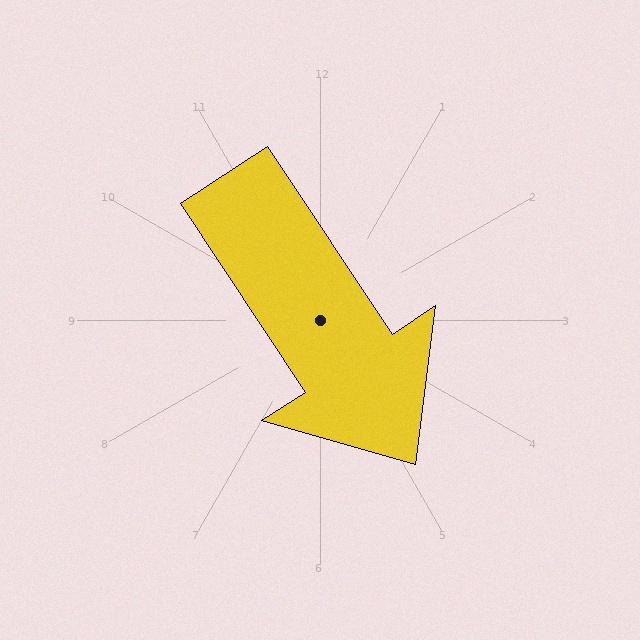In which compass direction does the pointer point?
Southeast.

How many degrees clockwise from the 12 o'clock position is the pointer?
Approximately 147 degrees.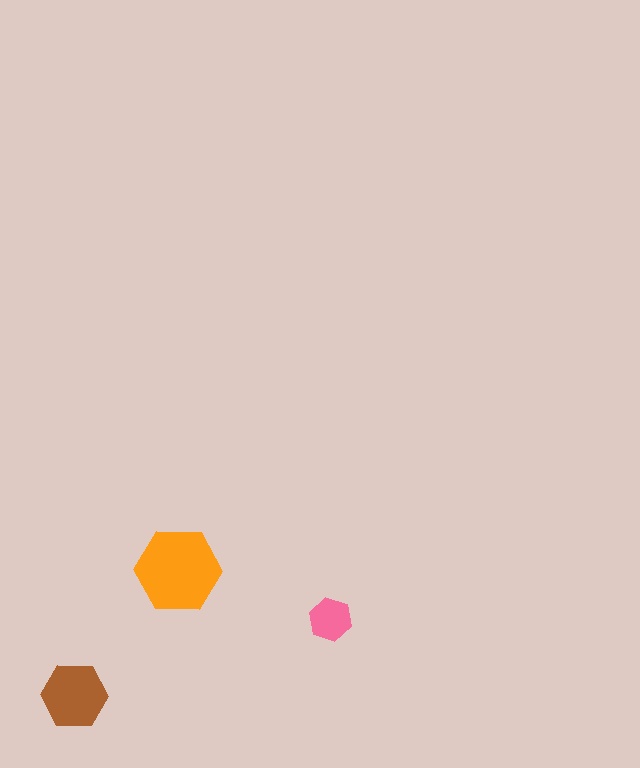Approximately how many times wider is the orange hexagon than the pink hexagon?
About 2 times wider.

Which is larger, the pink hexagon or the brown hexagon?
The brown one.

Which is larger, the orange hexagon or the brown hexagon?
The orange one.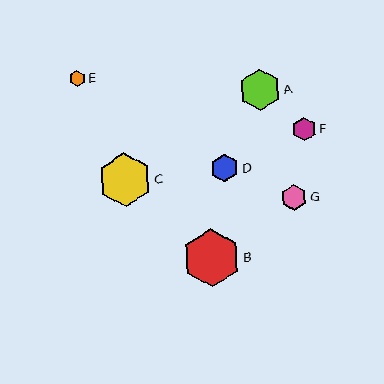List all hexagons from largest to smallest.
From largest to smallest: B, C, A, D, G, F, E.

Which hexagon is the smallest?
Hexagon E is the smallest with a size of approximately 16 pixels.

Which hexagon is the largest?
Hexagon B is the largest with a size of approximately 58 pixels.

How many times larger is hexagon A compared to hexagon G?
Hexagon A is approximately 1.6 times the size of hexagon G.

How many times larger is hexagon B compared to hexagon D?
Hexagon B is approximately 2.1 times the size of hexagon D.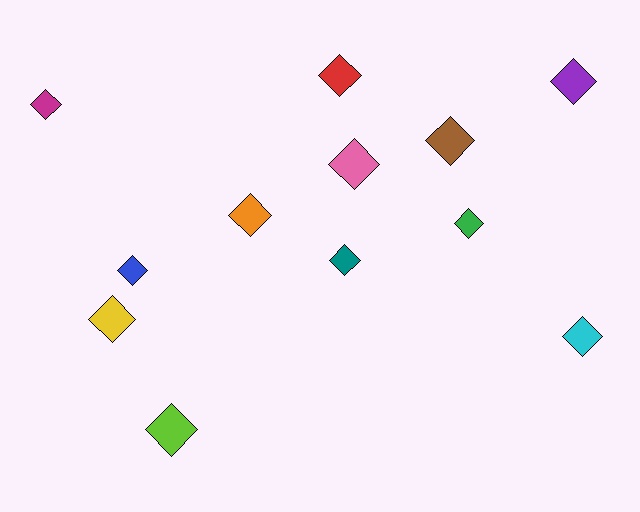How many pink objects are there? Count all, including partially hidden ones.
There is 1 pink object.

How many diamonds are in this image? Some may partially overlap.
There are 12 diamonds.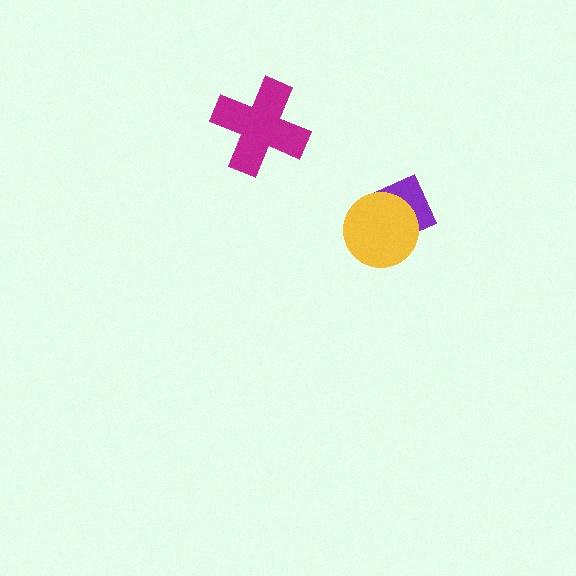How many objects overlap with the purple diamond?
1 object overlaps with the purple diamond.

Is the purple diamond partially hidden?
Yes, it is partially covered by another shape.